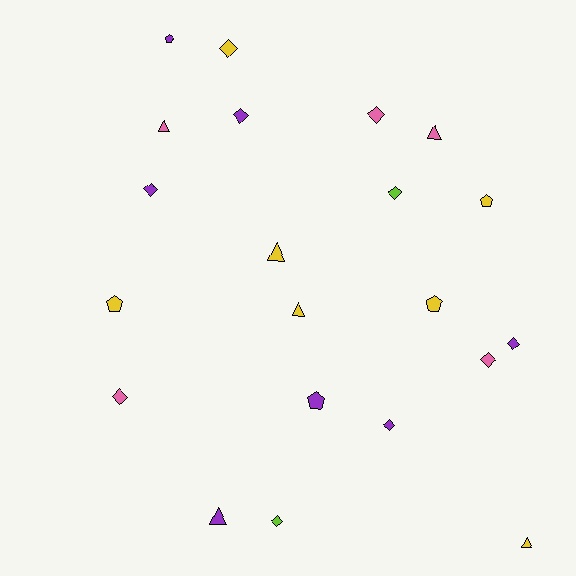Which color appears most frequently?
Yellow, with 7 objects.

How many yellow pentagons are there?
There are 3 yellow pentagons.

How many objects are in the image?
There are 21 objects.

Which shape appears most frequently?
Diamond, with 10 objects.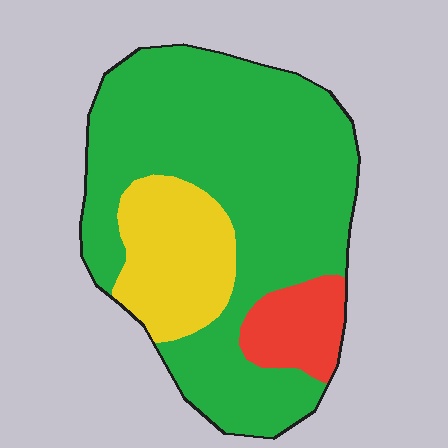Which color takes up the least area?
Red, at roughly 10%.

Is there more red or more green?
Green.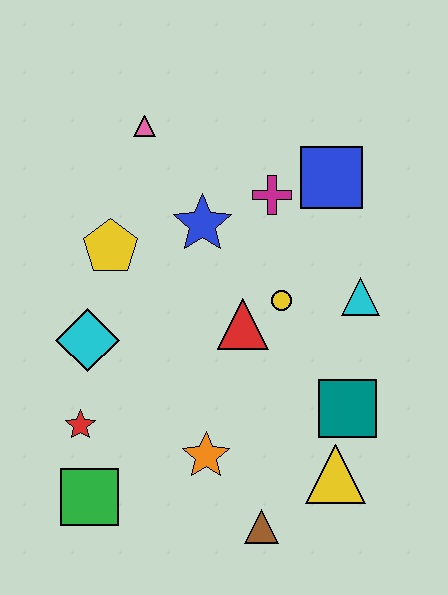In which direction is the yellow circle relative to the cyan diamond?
The yellow circle is to the right of the cyan diamond.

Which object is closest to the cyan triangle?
The yellow circle is closest to the cyan triangle.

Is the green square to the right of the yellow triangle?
No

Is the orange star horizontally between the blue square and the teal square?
No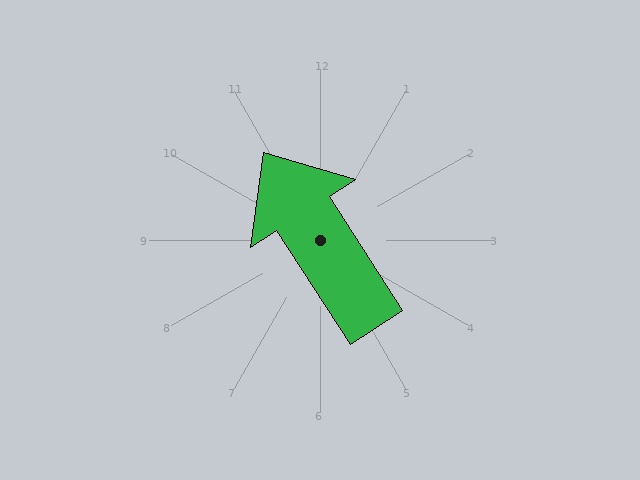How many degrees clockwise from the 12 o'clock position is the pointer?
Approximately 327 degrees.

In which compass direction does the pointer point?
Northwest.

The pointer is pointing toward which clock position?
Roughly 11 o'clock.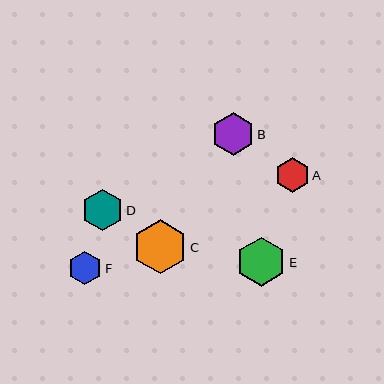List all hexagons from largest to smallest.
From largest to smallest: C, E, B, D, A, F.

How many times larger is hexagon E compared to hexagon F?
Hexagon E is approximately 1.5 times the size of hexagon F.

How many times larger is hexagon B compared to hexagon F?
Hexagon B is approximately 1.3 times the size of hexagon F.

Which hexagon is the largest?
Hexagon C is the largest with a size of approximately 54 pixels.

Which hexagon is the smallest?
Hexagon F is the smallest with a size of approximately 33 pixels.